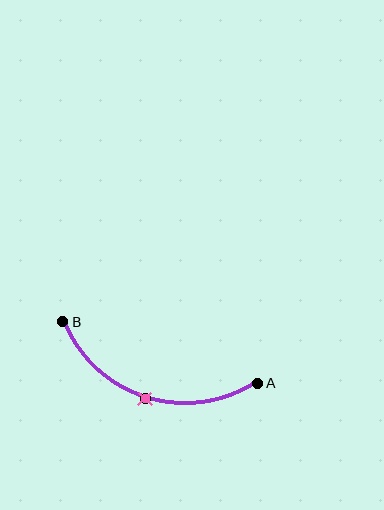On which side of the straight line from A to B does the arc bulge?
The arc bulges below the straight line connecting A and B.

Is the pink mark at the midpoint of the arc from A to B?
Yes. The pink mark lies on the arc at equal arc-length from both A and B — it is the arc midpoint.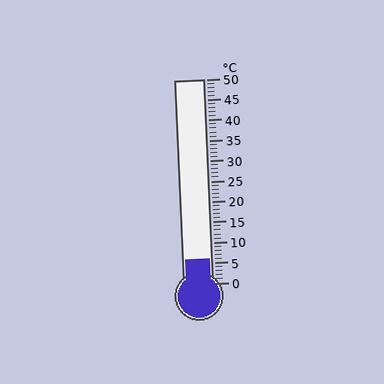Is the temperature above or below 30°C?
The temperature is below 30°C.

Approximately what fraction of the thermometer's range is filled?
The thermometer is filled to approximately 10% of its range.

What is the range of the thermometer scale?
The thermometer scale ranges from 0°C to 50°C.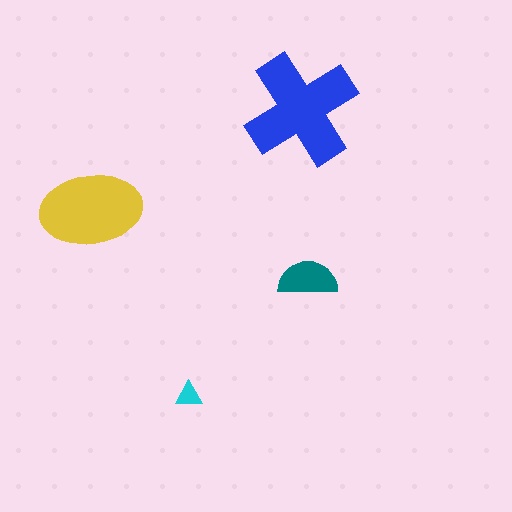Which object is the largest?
The blue cross.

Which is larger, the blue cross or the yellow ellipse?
The blue cross.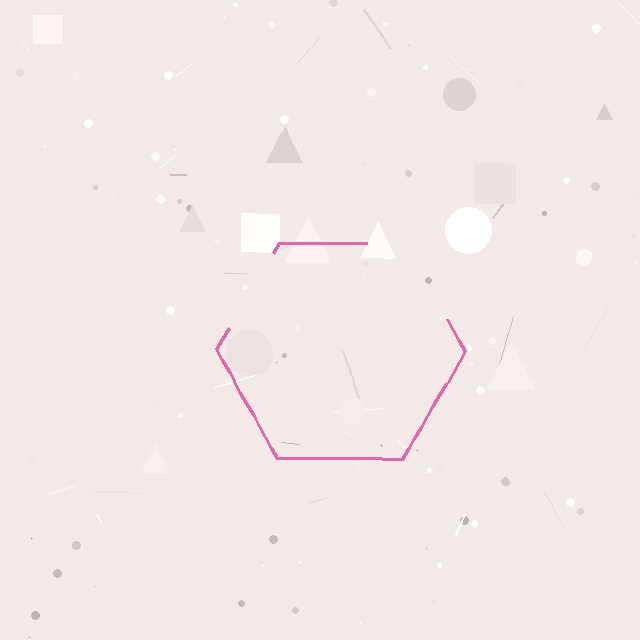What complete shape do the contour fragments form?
The contour fragments form a hexagon.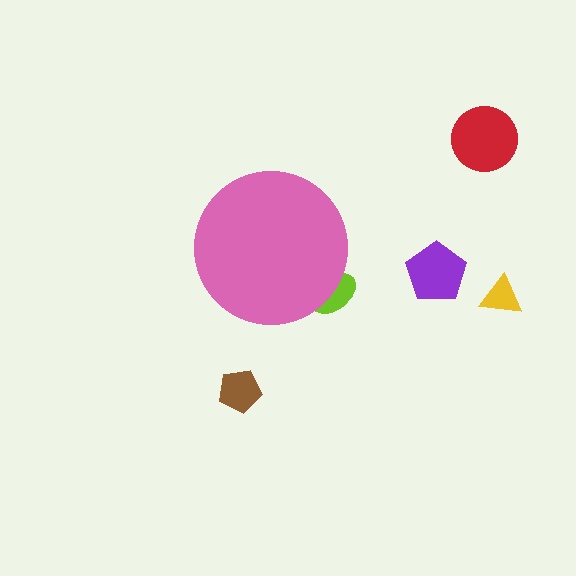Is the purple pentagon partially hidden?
No, the purple pentagon is fully visible.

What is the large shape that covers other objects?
A pink circle.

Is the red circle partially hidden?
No, the red circle is fully visible.